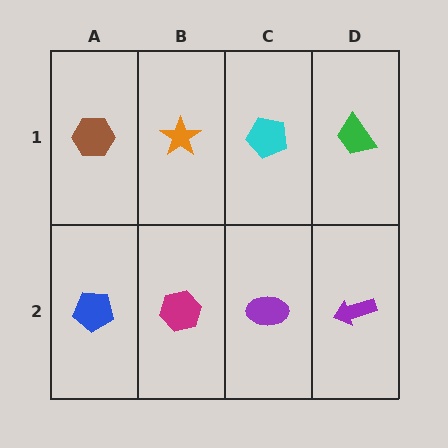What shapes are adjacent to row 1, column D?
A purple arrow (row 2, column D), a cyan pentagon (row 1, column C).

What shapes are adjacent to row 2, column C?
A cyan pentagon (row 1, column C), a magenta hexagon (row 2, column B), a purple arrow (row 2, column D).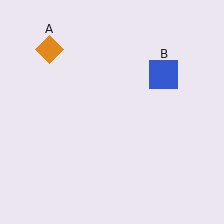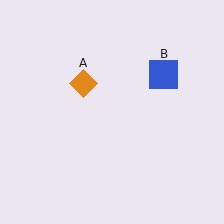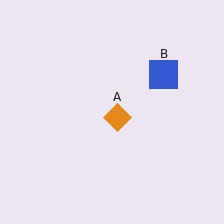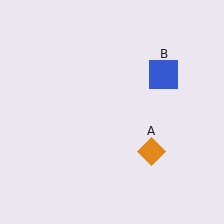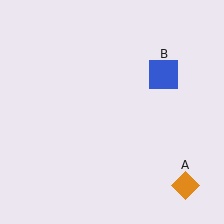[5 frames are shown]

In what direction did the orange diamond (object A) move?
The orange diamond (object A) moved down and to the right.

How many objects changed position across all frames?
1 object changed position: orange diamond (object A).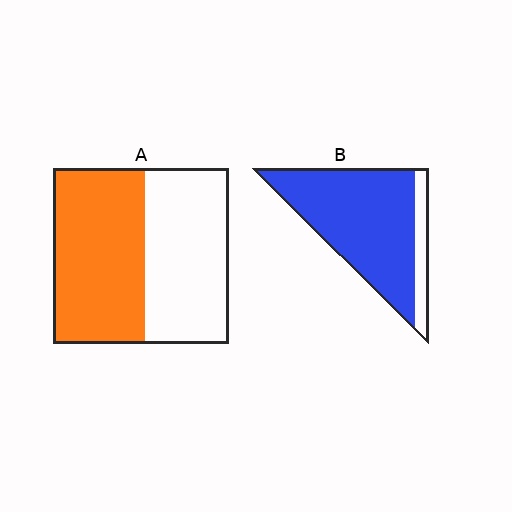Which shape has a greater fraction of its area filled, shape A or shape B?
Shape B.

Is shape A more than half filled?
Roughly half.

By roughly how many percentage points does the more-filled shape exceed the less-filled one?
By roughly 35 percentage points (B over A).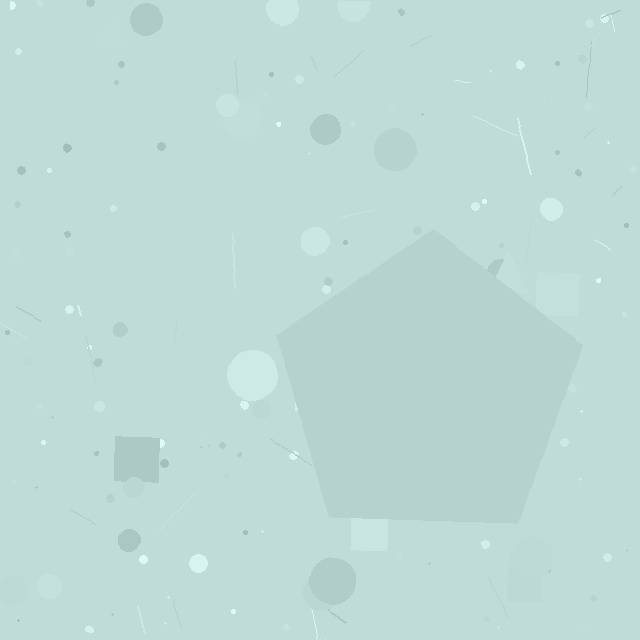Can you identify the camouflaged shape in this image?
The camouflaged shape is a pentagon.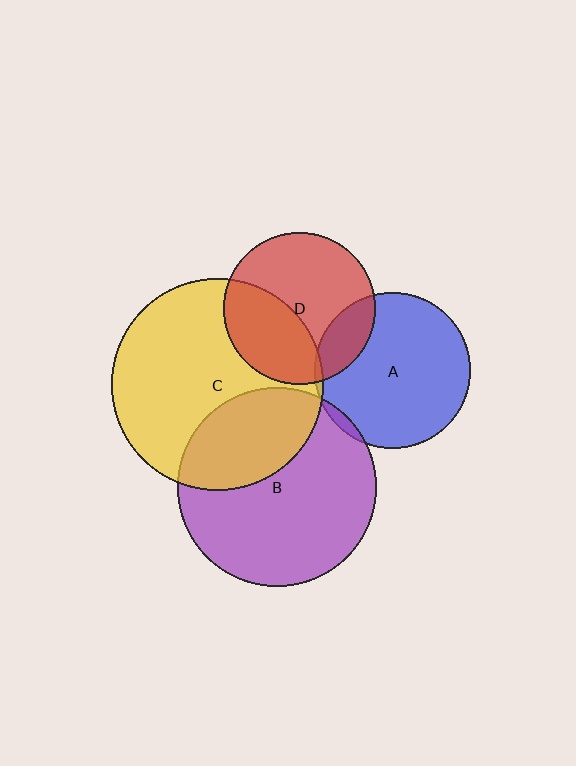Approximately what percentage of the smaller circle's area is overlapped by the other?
Approximately 5%.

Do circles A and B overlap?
Yes.